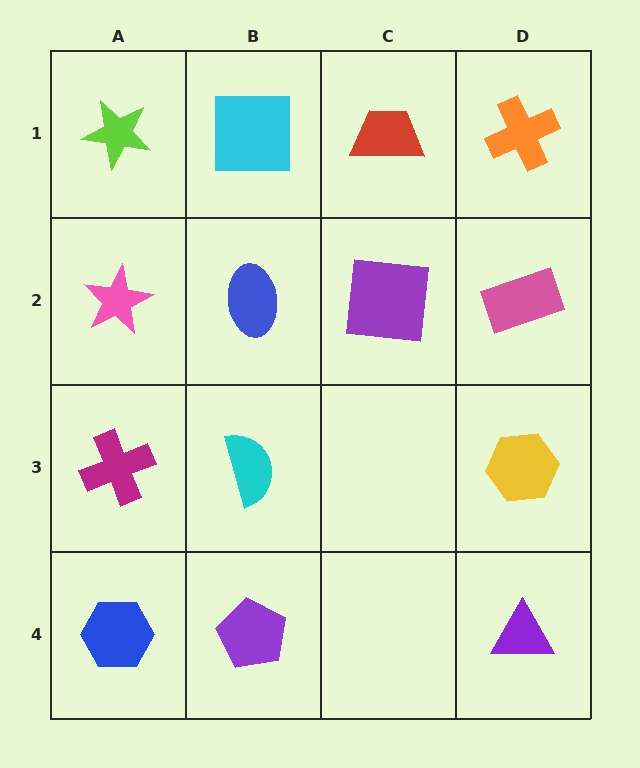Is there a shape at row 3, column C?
No, that cell is empty.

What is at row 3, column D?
A yellow hexagon.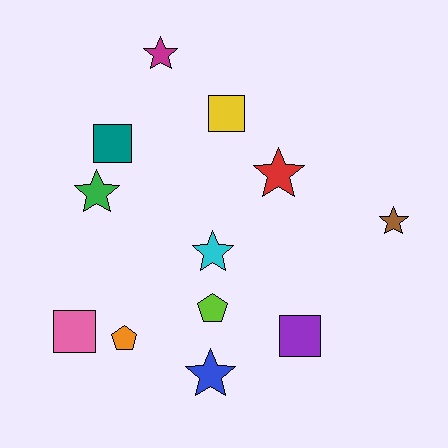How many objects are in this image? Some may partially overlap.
There are 12 objects.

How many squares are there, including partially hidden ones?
There are 4 squares.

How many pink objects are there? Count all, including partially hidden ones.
There is 1 pink object.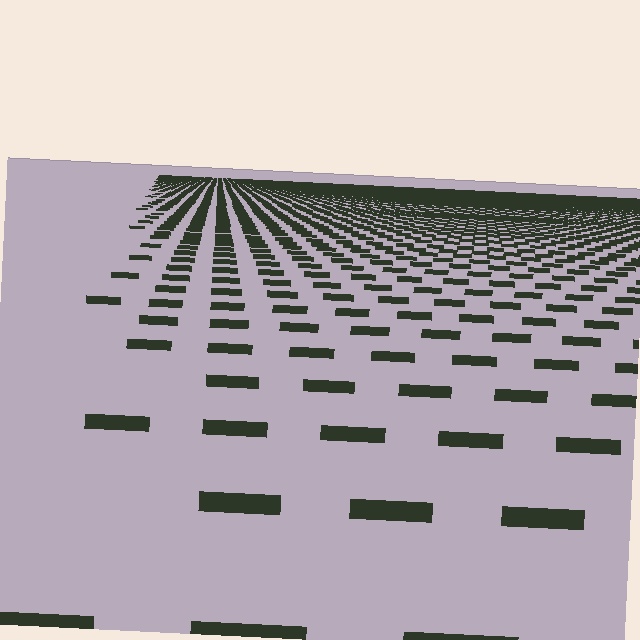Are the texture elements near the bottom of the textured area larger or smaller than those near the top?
Larger. Near the bottom, elements are closer to the viewer and appear at a bigger on-screen size.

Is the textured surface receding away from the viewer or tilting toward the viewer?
The surface is receding away from the viewer. Texture elements get smaller and denser toward the top.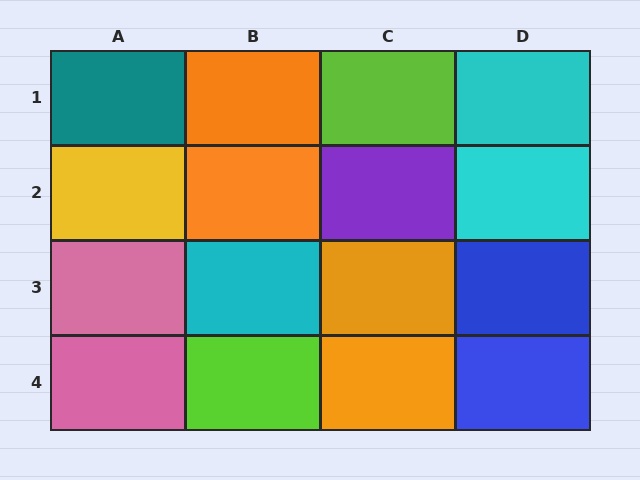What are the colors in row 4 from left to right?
Pink, lime, orange, blue.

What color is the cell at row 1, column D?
Cyan.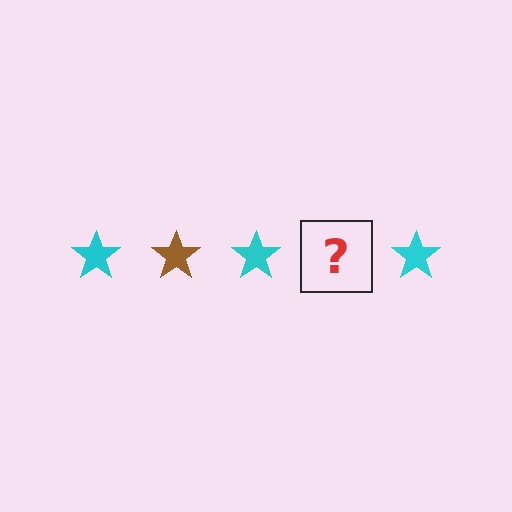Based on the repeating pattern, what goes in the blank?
The blank should be a brown star.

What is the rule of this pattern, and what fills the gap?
The rule is that the pattern cycles through cyan, brown stars. The gap should be filled with a brown star.